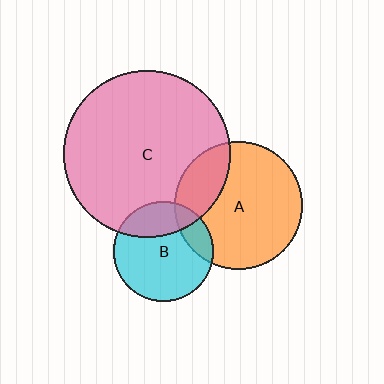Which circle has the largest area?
Circle C (pink).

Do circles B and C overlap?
Yes.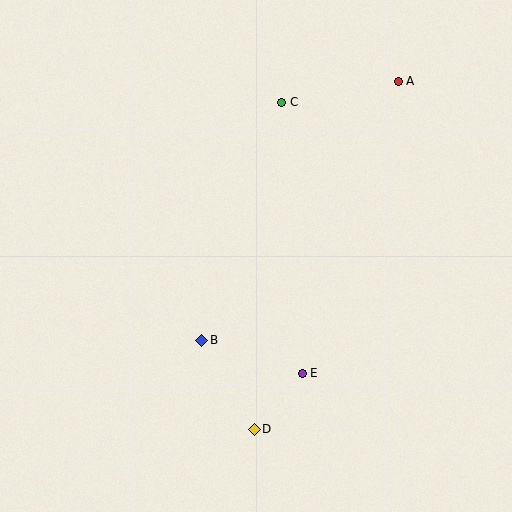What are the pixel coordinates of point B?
Point B is at (202, 340).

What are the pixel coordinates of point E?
Point E is at (302, 373).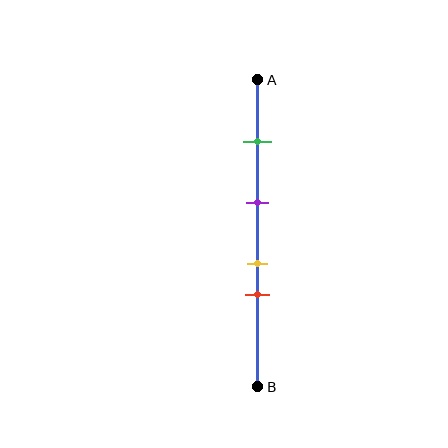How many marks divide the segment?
There are 4 marks dividing the segment.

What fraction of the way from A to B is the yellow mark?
The yellow mark is approximately 60% (0.6) of the way from A to B.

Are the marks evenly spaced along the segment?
No, the marks are not evenly spaced.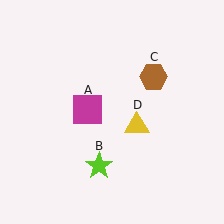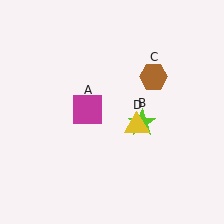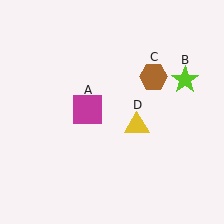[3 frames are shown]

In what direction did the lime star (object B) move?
The lime star (object B) moved up and to the right.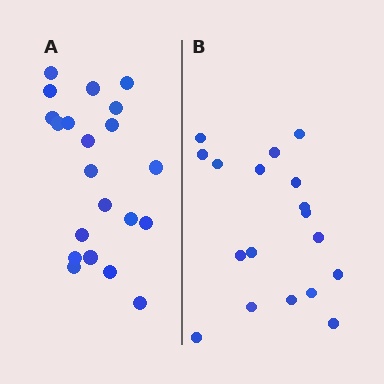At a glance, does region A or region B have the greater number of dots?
Region A (the left region) has more dots.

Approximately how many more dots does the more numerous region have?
Region A has just a few more — roughly 2 or 3 more dots than region B.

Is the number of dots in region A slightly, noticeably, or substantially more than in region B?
Region A has only slightly more — the two regions are fairly close. The ratio is roughly 1.2 to 1.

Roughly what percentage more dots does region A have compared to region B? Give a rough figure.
About 15% more.